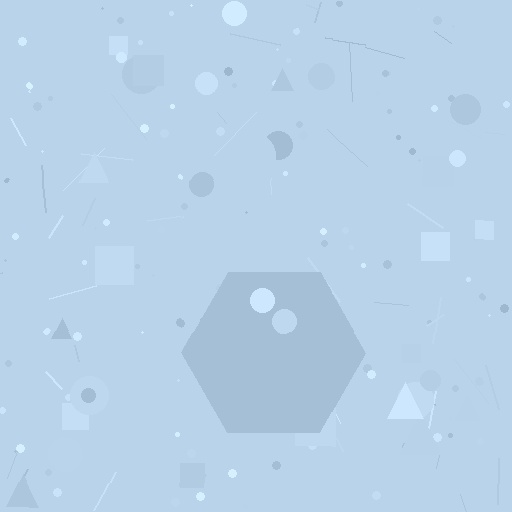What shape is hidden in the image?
A hexagon is hidden in the image.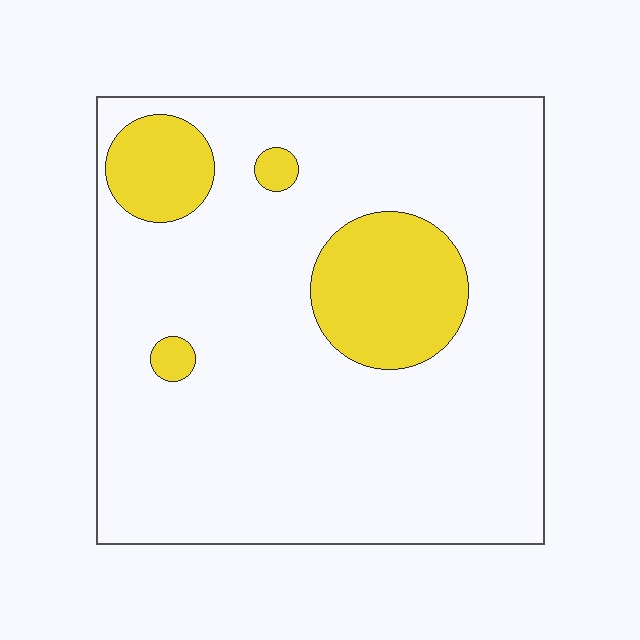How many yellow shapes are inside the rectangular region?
4.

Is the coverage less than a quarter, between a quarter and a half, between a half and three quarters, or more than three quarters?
Less than a quarter.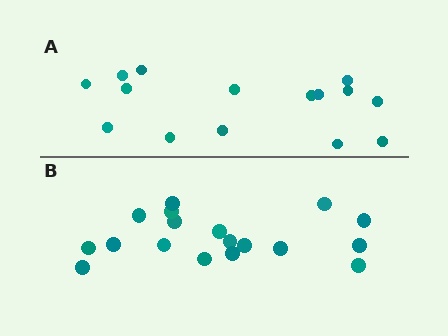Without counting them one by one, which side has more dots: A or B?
Region B (the bottom region) has more dots.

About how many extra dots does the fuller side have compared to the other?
Region B has just a few more — roughly 2 or 3 more dots than region A.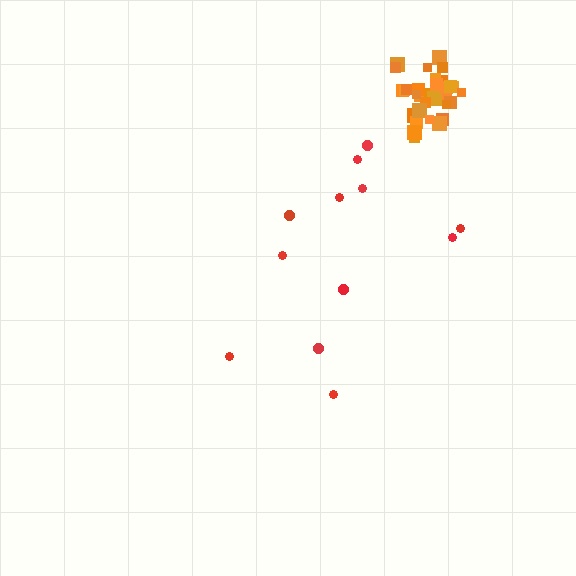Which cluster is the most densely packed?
Orange.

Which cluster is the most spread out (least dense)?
Red.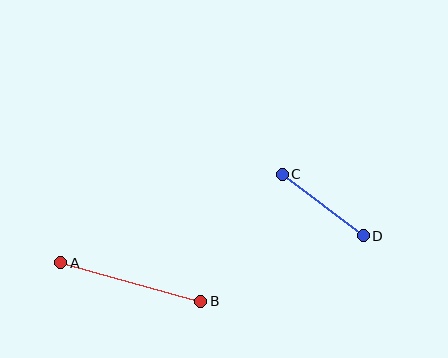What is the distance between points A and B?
The distance is approximately 145 pixels.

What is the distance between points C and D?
The distance is approximately 102 pixels.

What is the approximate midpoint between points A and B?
The midpoint is at approximately (131, 282) pixels.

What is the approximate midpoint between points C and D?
The midpoint is at approximately (323, 205) pixels.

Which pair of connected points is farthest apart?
Points A and B are farthest apart.